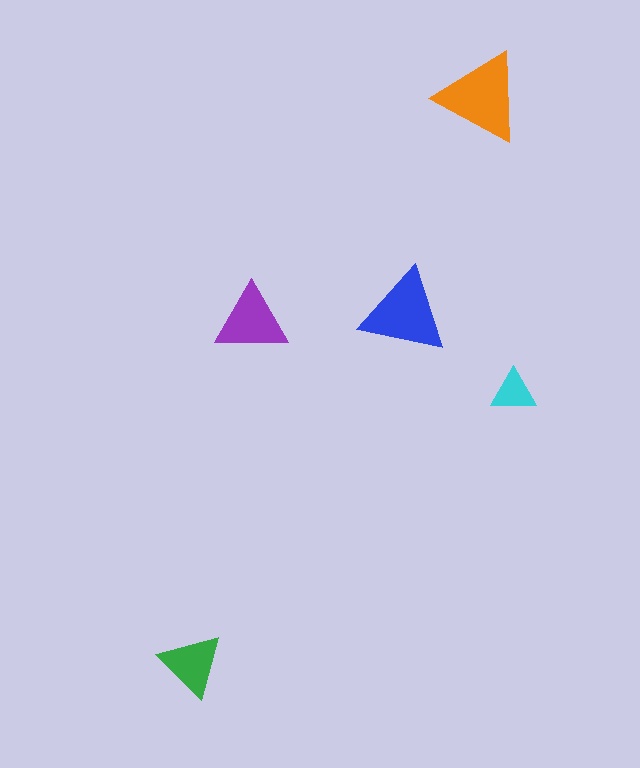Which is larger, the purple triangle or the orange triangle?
The orange one.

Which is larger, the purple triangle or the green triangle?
The purple one.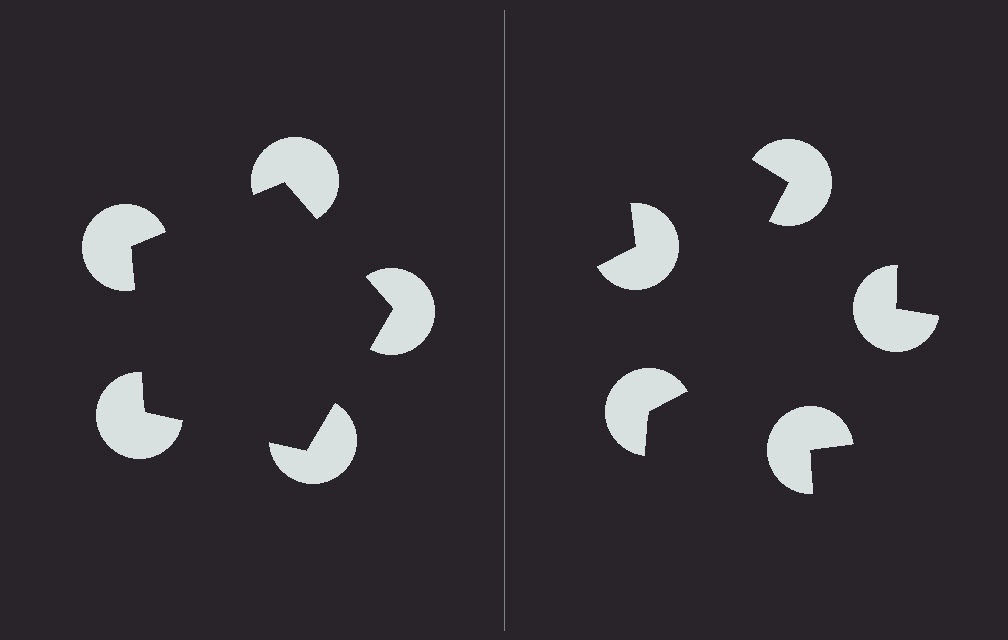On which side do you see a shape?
An illusory pentagon appears on the left side. On the right side the wedge cuts are rotated, so no coherent shape forms.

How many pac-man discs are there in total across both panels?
10 — 5 on each side.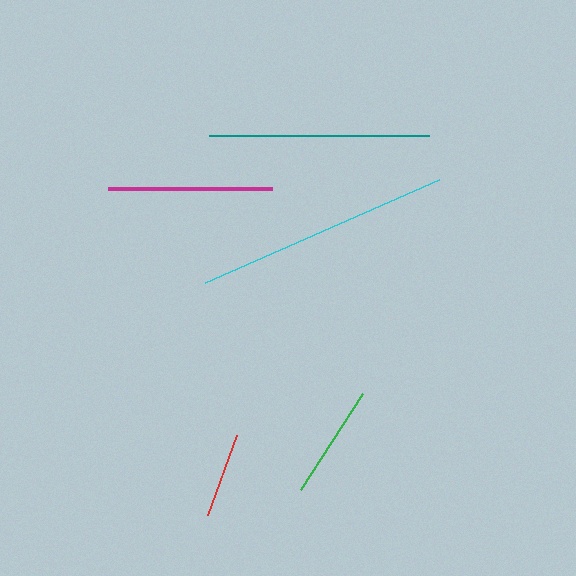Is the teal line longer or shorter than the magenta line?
The teal line is longer than the magenta line.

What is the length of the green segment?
The green segment is approximately 114 pixels long.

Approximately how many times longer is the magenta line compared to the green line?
The magenta line is approximately 1.4 times the length of the green line.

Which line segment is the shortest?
The red line is the shortest at approximately 85 pixels.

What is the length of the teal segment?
The teal segment is approximately 220 pixels long.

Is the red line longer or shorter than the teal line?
The teal line is longer than the red line.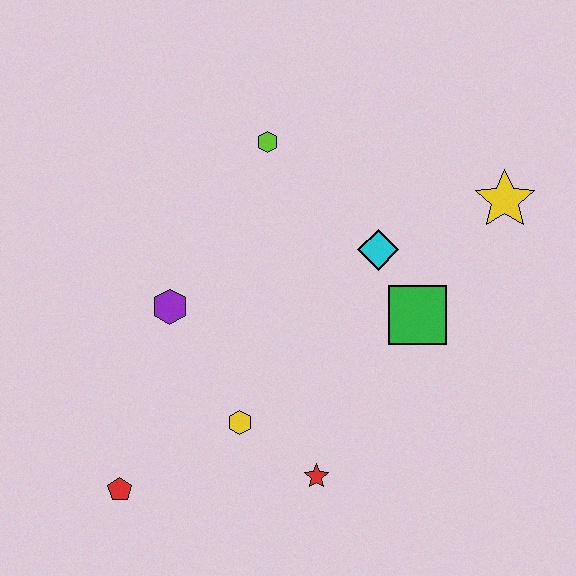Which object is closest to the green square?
The cyan diamond is closest to the green square.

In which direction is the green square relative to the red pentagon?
The green square is to the right of the red pentagon.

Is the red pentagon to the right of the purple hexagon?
No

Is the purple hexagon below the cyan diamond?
Yes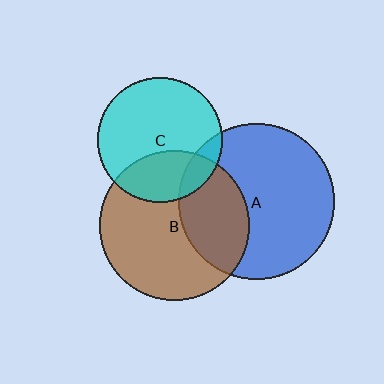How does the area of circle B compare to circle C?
Approximately 1.4 times.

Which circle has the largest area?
Circle A (blue).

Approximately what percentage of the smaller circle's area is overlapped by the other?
Approximately 35%.